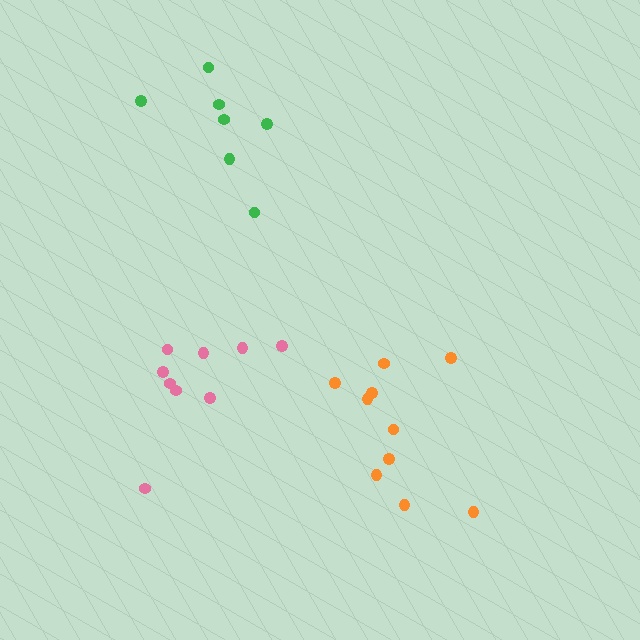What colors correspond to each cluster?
The clusters are colored: green, orange, pink.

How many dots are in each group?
Group 1: 7 dots, Group 2: 10 dots, Group 3: 9 dots (26 total).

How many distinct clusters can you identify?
There are 3 distinct clusters.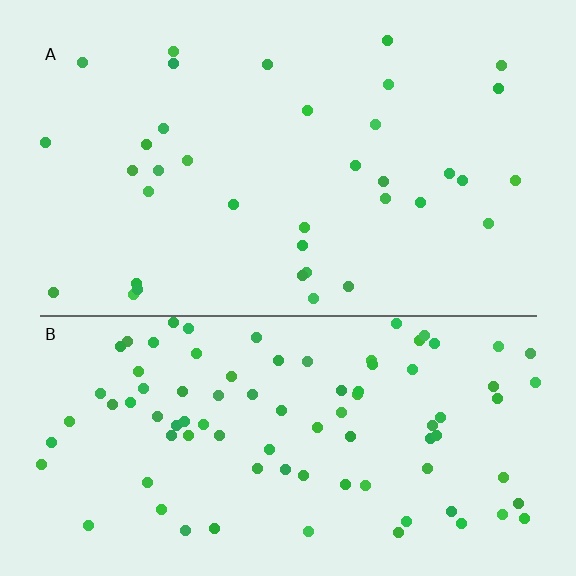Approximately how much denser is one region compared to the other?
Approximately 2.5× — region B over region A.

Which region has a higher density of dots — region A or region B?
B (the bottom).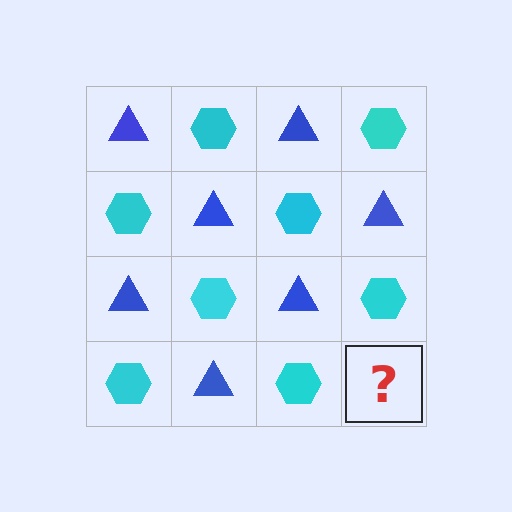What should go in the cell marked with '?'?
The missing cell should contain a blue triangle.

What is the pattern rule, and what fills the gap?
The rule is that it alternates blue triangle and cyan hexagon in a checkerboard pattern. The gap should be filled with a blue triangle.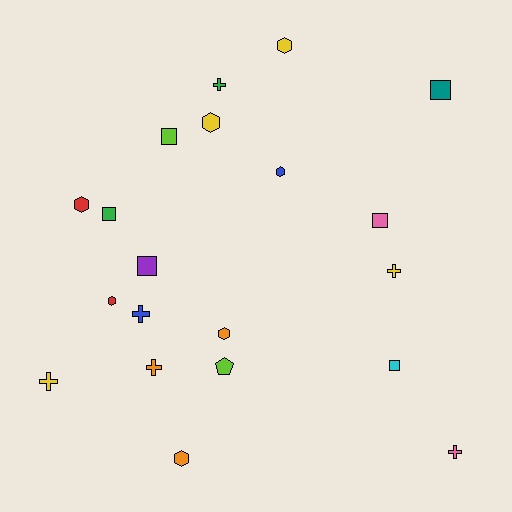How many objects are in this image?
There are 20 objects.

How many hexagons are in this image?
There are 7 hexagons.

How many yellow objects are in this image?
There are 4 yellow objects.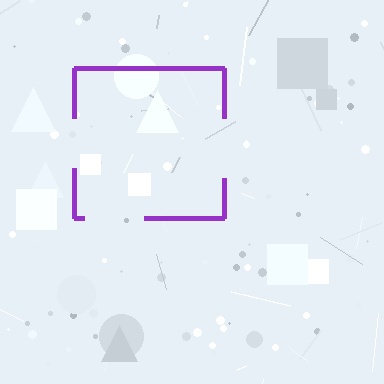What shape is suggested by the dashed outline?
The dashed outline suggests a square.